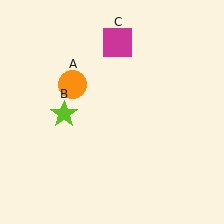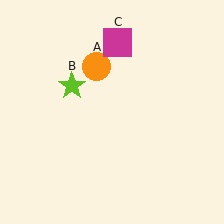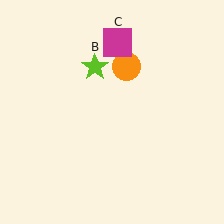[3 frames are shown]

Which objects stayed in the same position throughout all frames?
Magenta square (object C) remained stationary.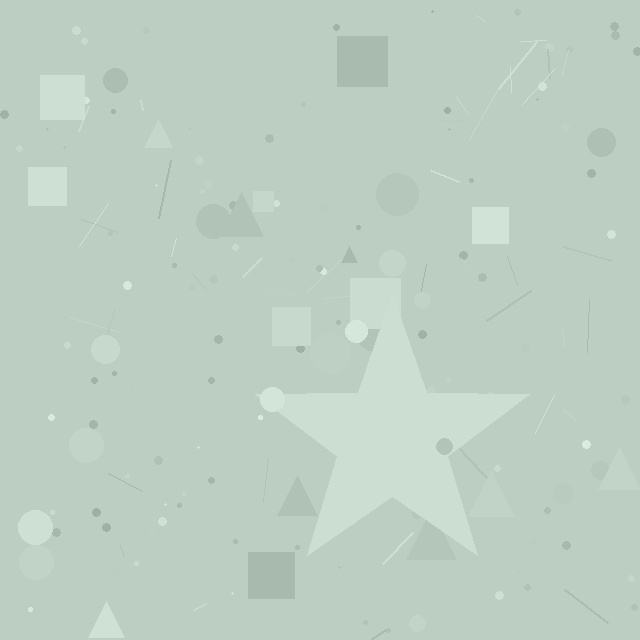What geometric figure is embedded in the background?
A star is embedded in the background.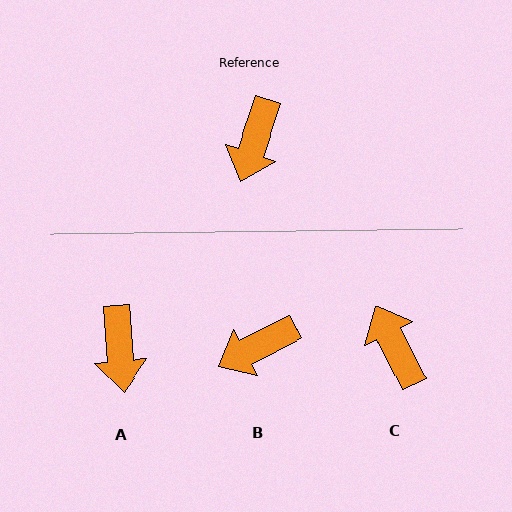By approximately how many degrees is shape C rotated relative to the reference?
Approximately 135 degrees clockwise.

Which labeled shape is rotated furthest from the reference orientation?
C, about 135 degrees away.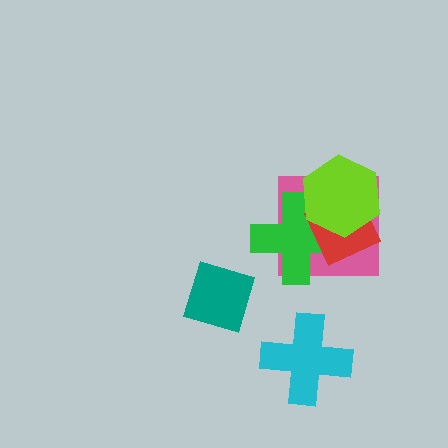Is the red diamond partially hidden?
Yes, it is partially covered by another shape.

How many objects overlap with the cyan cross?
0 objects overlap with the cyan cross.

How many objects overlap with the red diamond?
3 objects overlap with the red diamond.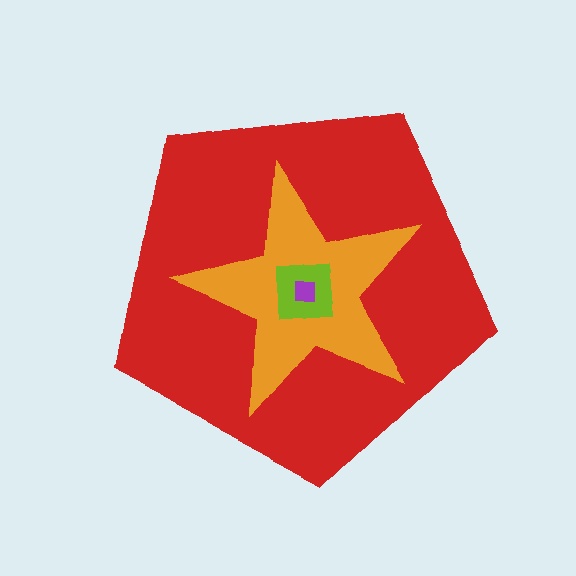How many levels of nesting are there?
4.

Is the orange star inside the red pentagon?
Yes.